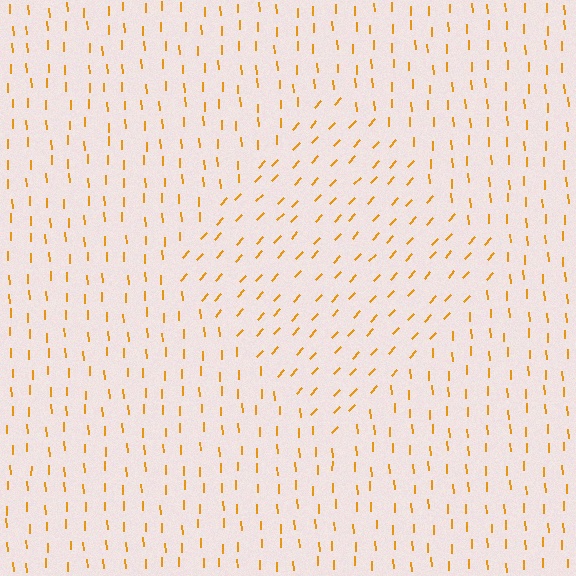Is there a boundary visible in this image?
Yes, there is a texture boundary formed by a change in line orientation.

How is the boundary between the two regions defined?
The boundary is defined purely by a change in line orientation (approximately 45 degrees difference). All lines are the same color and thickness.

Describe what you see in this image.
The image is filled with small orange line segments. A diamond region in the image has lines oriented differently from the surrounding lines, creating a visible texture boundary.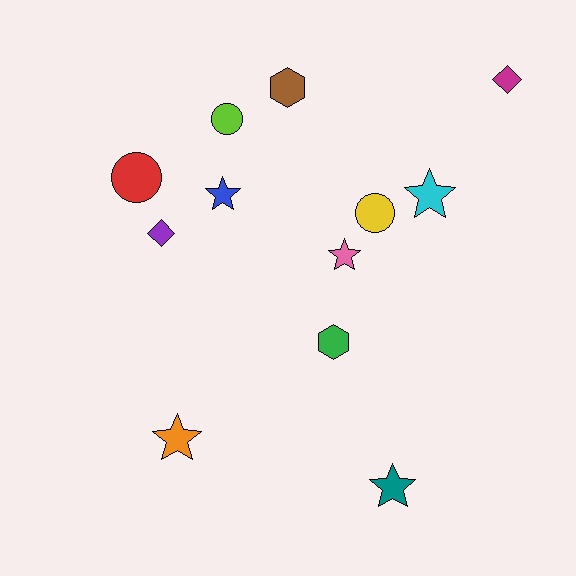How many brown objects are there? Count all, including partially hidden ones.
There is 1 brown object.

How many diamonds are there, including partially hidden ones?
There are 2 diamonds.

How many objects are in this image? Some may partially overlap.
There are 12 objects.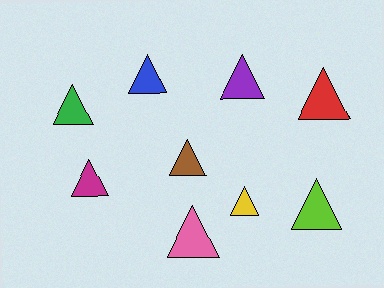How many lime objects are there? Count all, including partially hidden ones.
There is 1 lime object.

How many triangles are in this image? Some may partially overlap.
There are 9 triangles.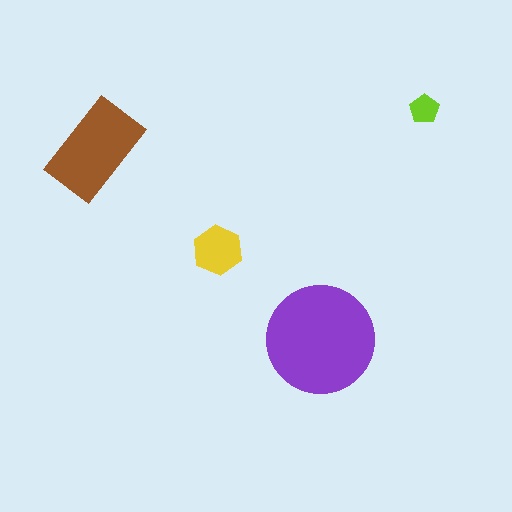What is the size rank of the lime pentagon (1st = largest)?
4th.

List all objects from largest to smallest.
The purple circle, the brown rectangle, the yellow hexagon, the lime pentagon.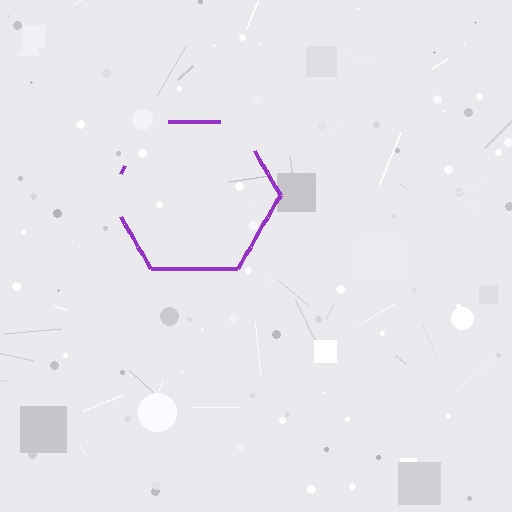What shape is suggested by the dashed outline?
The dashed outline suggests a hexagon.